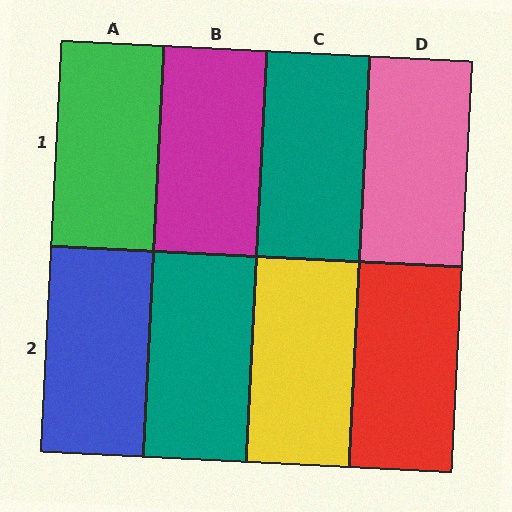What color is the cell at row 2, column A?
Blue.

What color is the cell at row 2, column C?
Yellow.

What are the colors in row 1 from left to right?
Green, magenta, teal, pink.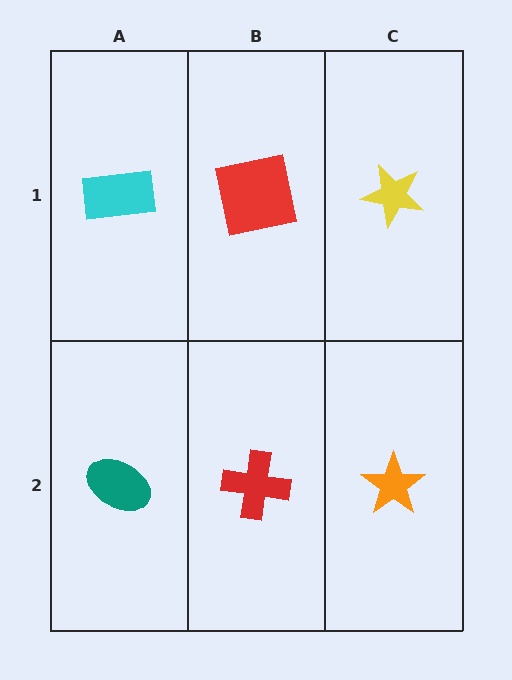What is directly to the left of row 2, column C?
A red cross.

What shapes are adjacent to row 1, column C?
An orange star (row 2, column C), a red square (row 1, column B).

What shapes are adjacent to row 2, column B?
A red square (row 1, column B), a teal ellipse (row 2, column A), an orange star (row 2, column C).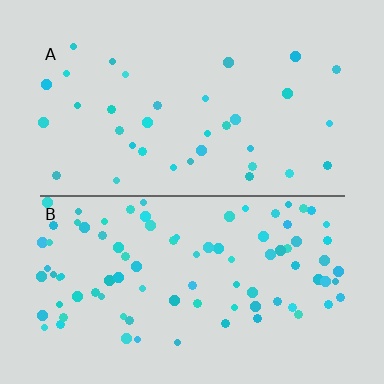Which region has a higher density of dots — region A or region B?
B (the bottom).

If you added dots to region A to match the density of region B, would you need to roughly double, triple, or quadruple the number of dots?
Approximately triple.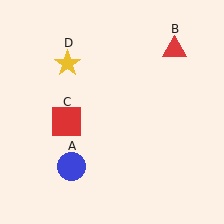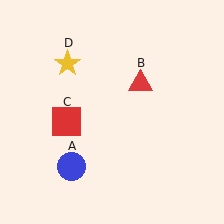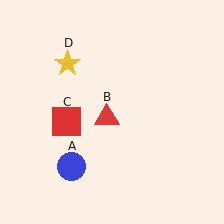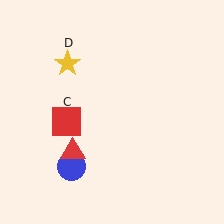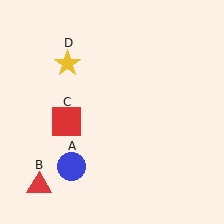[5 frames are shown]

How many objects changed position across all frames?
1 object changed position: red triangle (object B).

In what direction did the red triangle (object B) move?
The red triangle (object B) moved down and to the left.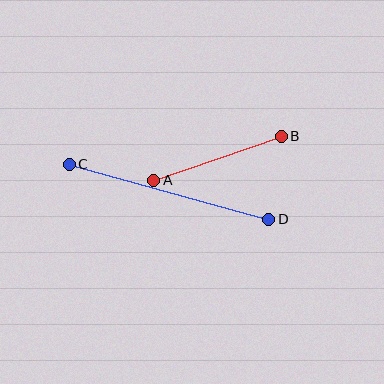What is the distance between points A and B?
The distance is approximately 135 pixels.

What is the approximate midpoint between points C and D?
The midpoint is at approximately (169, 192) pixels.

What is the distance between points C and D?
The distance is approximately 207 pixels.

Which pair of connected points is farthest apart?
Points C and D are farthest apart.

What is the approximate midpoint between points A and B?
The midpoint is at approximately (217, 158) pixels.